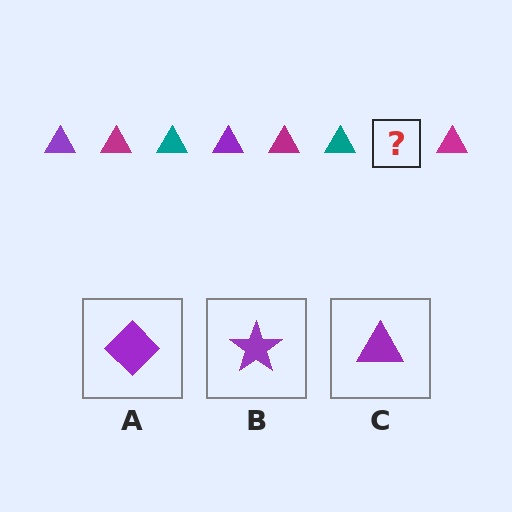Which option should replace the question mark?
Option C.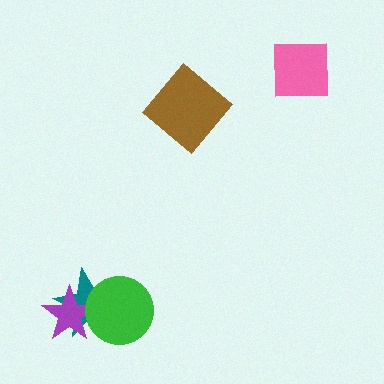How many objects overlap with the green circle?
2 objects overlap with the green circle.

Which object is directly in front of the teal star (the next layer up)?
The purple star is directly in front of the teal star.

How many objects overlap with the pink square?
0 objects overlap with the pink square.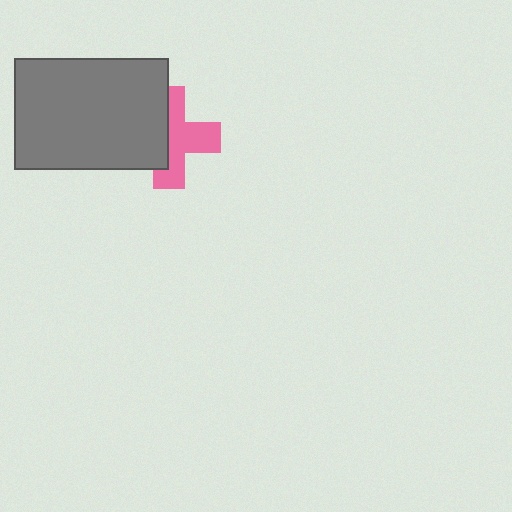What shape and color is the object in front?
The object in front is a gray rectangle.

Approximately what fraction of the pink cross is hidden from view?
Roughly 44% of the pink cross is hidden behind the gray rectangle.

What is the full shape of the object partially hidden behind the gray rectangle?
The partially hidden object is a pink cross.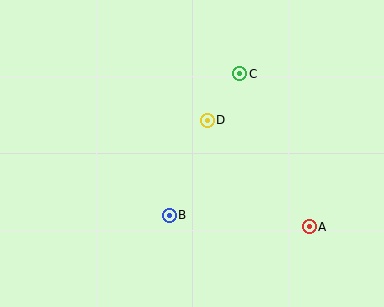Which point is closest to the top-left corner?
Point D is closest to the top-left corner.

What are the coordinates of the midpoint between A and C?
The midpoint between A and C is at (275, 150).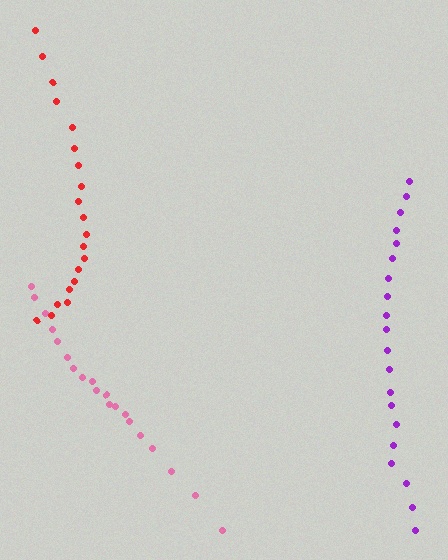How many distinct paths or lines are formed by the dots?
There are 3 distinct paths.